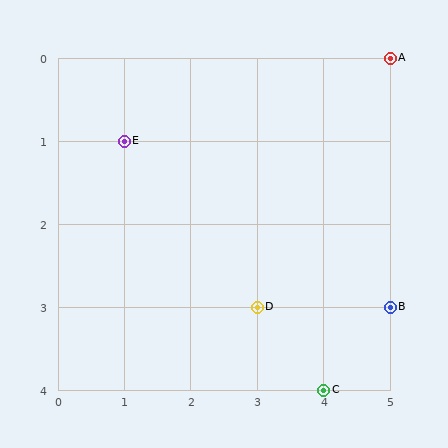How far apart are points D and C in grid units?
Points D and C are 1 column and 1 row apart (about 1.4 grid units diagonally).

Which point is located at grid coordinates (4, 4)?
Point C is at (4, 4).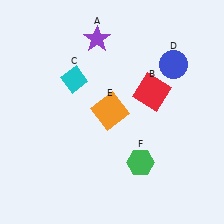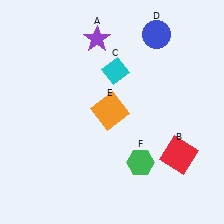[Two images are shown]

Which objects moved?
The objects that moved are: the red square (B), the cyan diamond (C), the blue circle (D).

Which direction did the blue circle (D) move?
The blue circle (D) moved up.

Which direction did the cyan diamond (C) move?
The cyan diamond (C) moved right.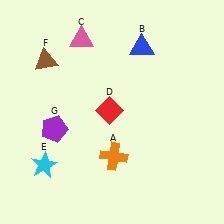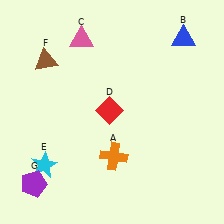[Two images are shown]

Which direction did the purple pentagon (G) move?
The purple pentagon (G) moved down.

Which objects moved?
The objects that moved are: the blue triangle (B), the purple pentagon (G).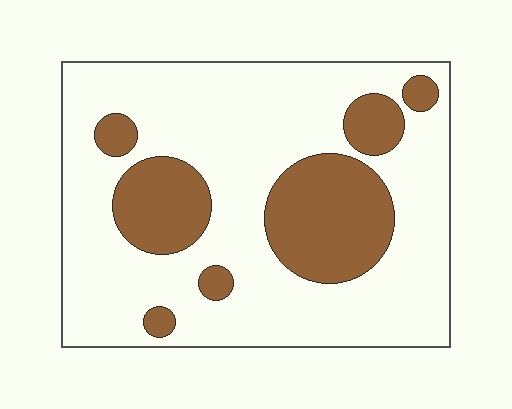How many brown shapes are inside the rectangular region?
7.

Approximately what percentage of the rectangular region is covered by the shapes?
Approximately 25%.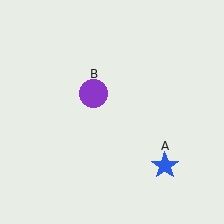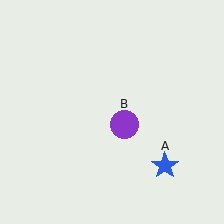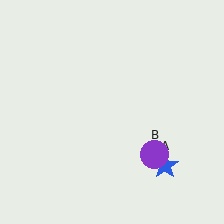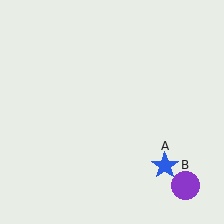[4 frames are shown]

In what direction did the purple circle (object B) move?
The purple circle (object B) moved down and to the right.